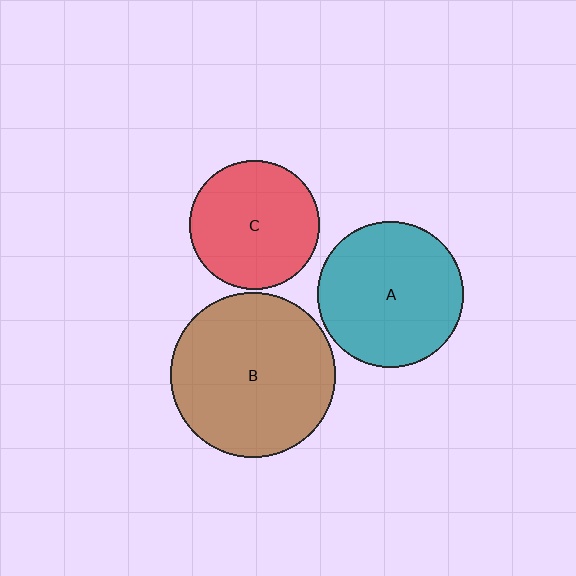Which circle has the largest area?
Circle B (brown).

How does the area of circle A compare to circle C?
Approximately 1.3 times.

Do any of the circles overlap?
No, none of the circles overlap.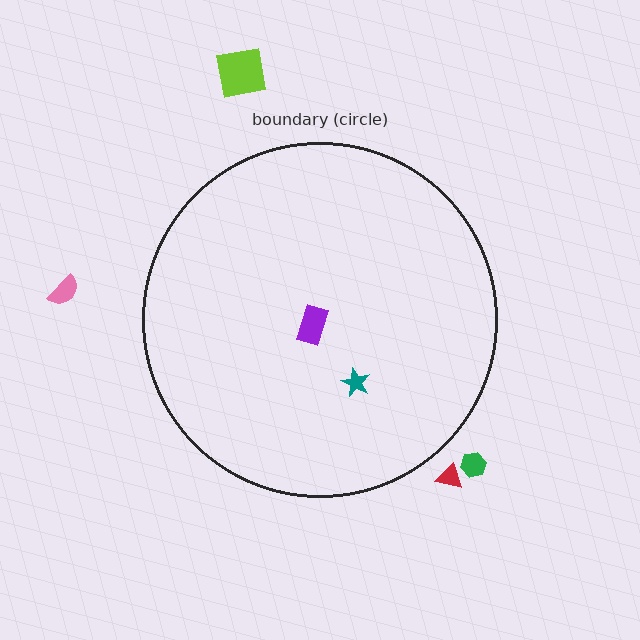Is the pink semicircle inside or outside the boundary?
Outside.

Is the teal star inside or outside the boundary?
Inside.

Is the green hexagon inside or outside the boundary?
Outside.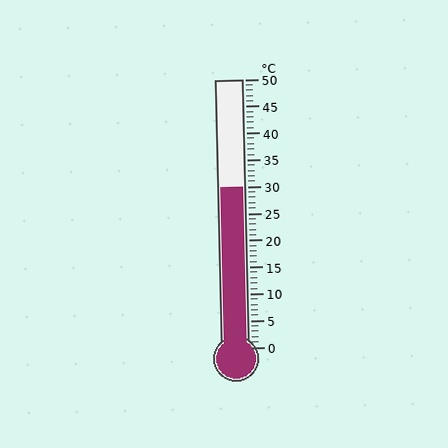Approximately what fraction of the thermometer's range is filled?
The thermometer is filled to approximately 60% of its range.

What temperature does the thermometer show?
The thermometer shows approximately 30°C.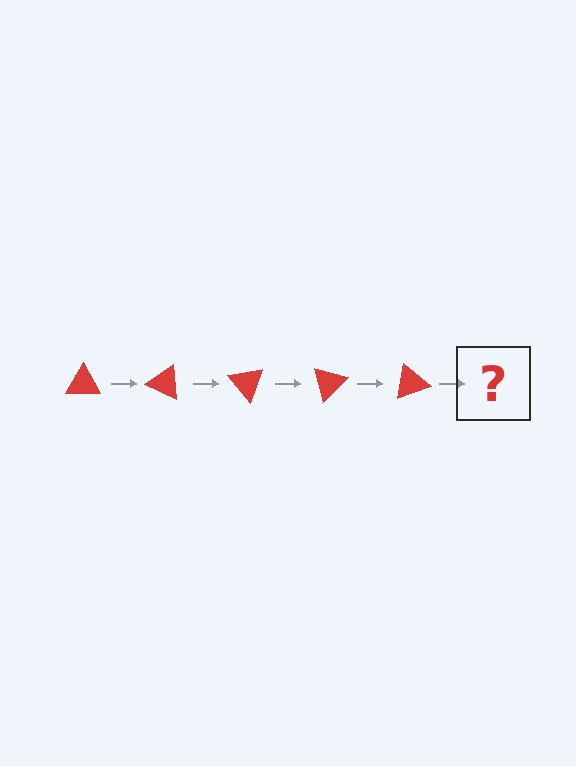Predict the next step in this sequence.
The next step is a red triangle rotated 125 degrees.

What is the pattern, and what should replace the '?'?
The pattern is that the triangle rotates 25 degrees each step. The '?' should be a red triangle rotated 125 degrees.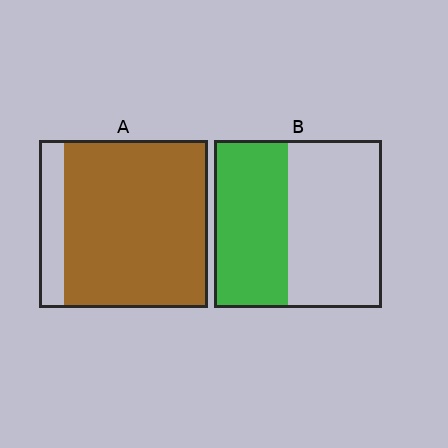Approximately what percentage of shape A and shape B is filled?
A is approximately 85% and B is approximately 45%.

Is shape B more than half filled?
No.